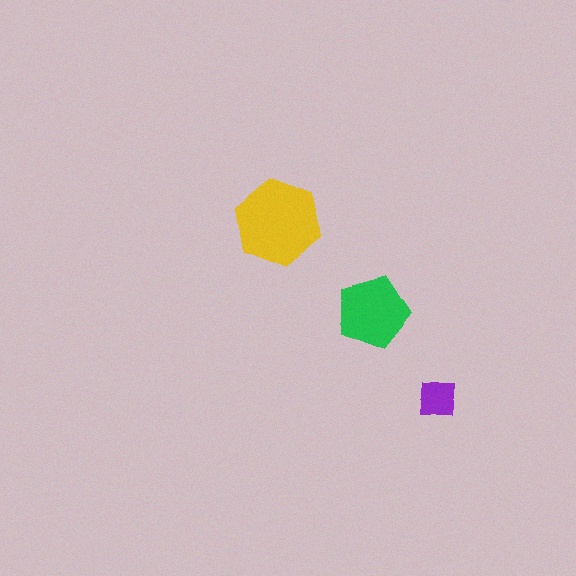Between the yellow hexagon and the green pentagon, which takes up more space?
The yellow hexagon.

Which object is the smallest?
The purple square.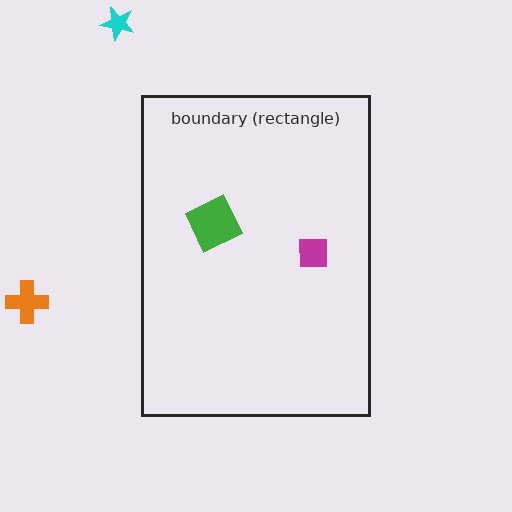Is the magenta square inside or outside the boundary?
Inside.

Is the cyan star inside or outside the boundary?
Outside.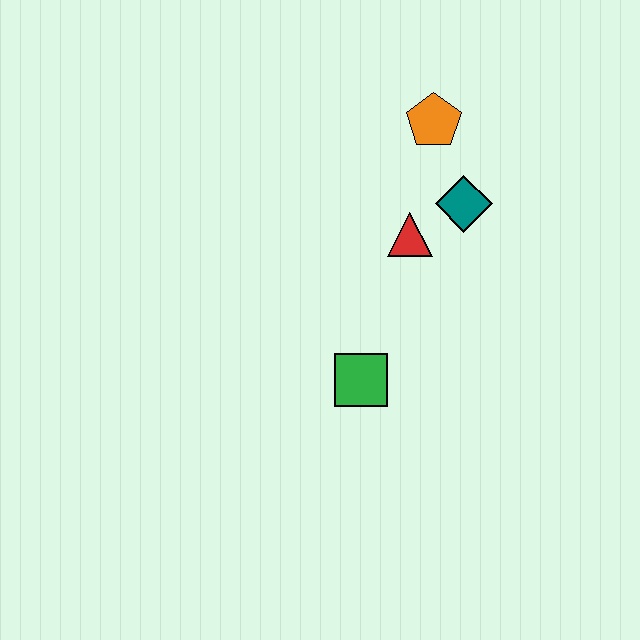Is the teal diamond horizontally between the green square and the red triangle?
No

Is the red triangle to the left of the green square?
No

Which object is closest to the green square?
The red triangle is closest to the green square.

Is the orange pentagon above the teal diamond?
Yes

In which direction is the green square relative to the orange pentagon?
The green square is below the orange pentagon.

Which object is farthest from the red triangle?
The green square is farthest from the red triangle.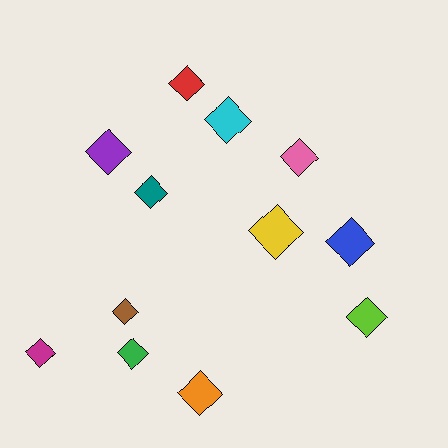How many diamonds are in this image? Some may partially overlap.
There are 12 diamonds.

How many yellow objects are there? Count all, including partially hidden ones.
There is 1 yellow object.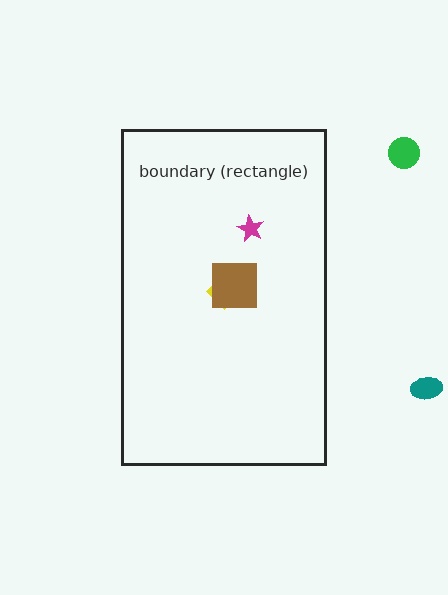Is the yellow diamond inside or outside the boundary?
Inside.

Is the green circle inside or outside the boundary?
Outside.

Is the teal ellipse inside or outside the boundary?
Outside.